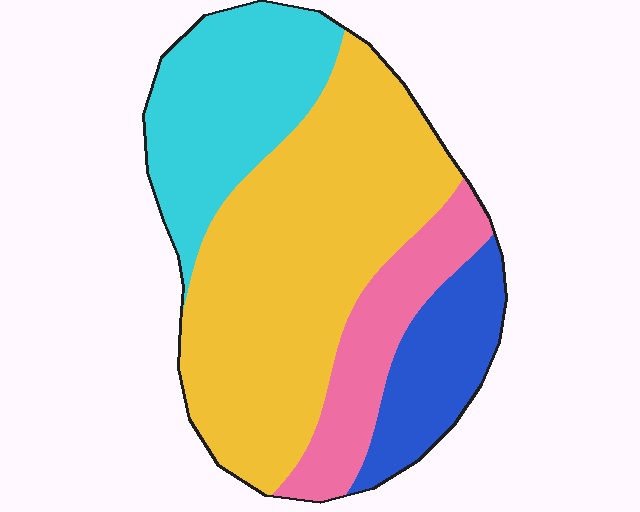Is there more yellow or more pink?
Yellow.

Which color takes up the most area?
Yellow, at roughly 50%.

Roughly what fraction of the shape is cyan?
Cyan takes up about one quarter (1/4) of the shape.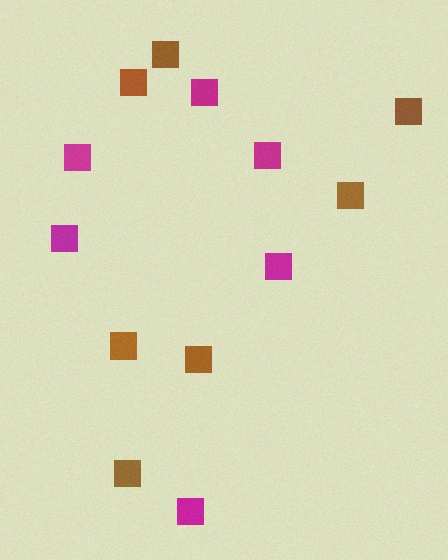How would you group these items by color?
There are 2 groups: one group of brown squares (7) and one group of magenta squares (6).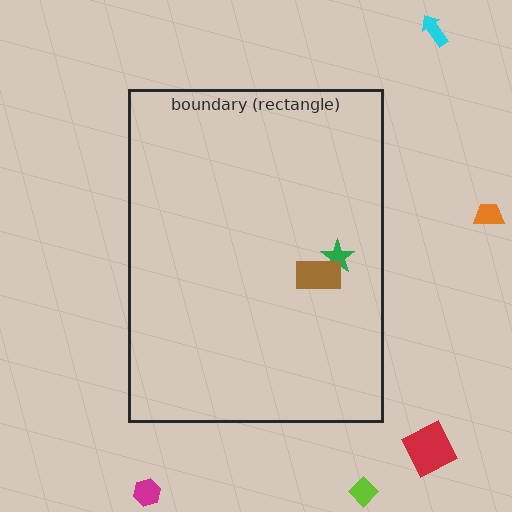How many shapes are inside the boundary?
2 inside, 5 outside.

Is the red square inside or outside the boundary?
Outside.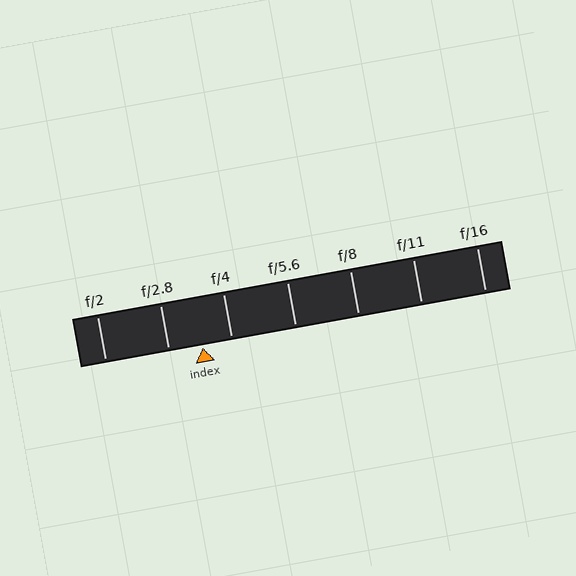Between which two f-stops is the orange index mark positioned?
The index mark is between f/2.8 and f/4.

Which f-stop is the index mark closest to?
The index mark is closest to f/4.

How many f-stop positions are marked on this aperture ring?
There are 7 f-stop positions marked.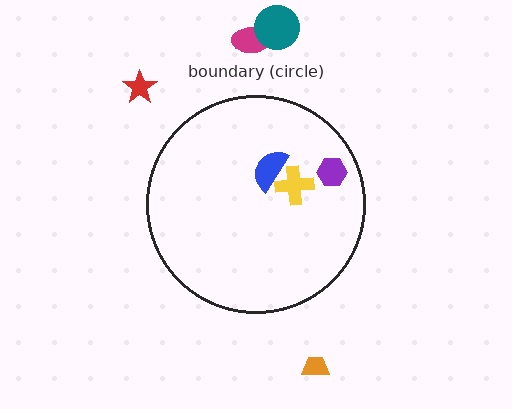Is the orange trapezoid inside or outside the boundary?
Outside.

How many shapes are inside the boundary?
3 inside, 4 outside.